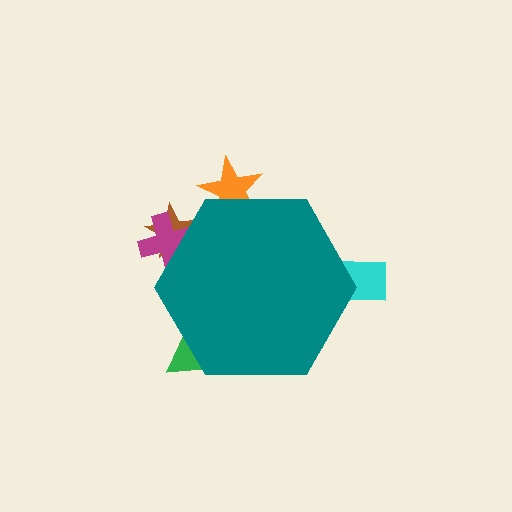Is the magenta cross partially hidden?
Yes, the magenta cross is partially hidden behind the teal hexagon.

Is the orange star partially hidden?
Yes, the orange star is partially hidden behind the teal hexagon.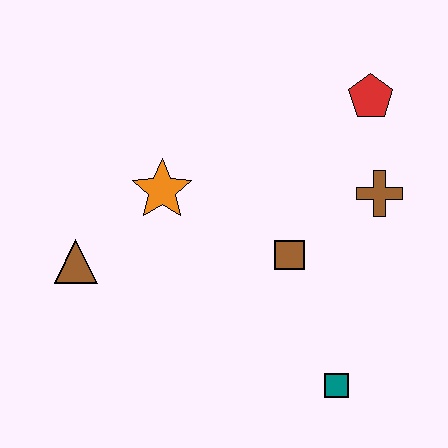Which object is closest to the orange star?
The brown triangle is closest to the orange star.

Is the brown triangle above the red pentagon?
No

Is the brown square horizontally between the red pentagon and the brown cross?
No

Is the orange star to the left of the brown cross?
Yes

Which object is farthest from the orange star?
The teal square is farthest from the orange star.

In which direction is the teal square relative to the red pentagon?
The teal square is below the red pentagon.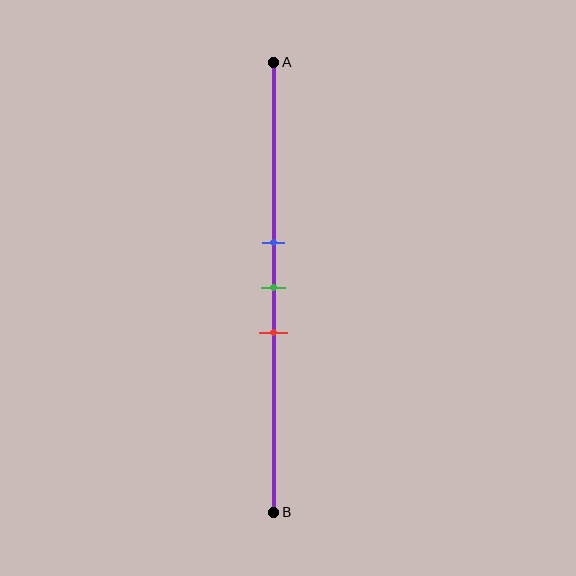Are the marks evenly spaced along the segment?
Yes, the marks are approximately evenly spaced.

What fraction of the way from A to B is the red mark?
The red mark is approximately 60% (0.6) of the way from A to B.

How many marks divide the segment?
There are 3 marks dividing the segment.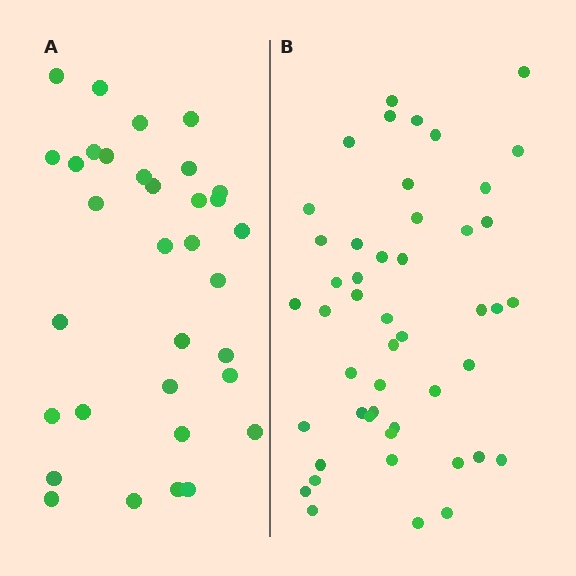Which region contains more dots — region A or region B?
Region B (the right region) has more dots.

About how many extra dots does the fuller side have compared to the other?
Region B has approximately 15 more dots than region A.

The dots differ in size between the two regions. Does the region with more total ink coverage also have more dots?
No. Region A has more total ink coverage because its dots are larger, but region B actually contains more individual dots. Total area can be misleading — the number of items is what matters here.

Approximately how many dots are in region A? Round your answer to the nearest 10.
About 30 dots. (The exact count is 33, which rounds to 30.)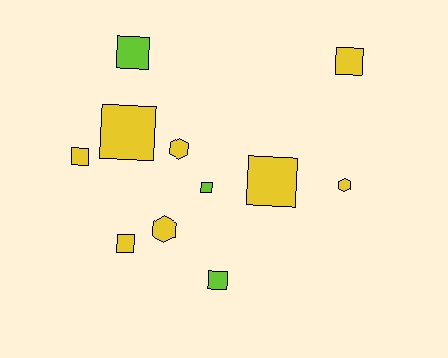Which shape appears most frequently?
Square, with 8 objects.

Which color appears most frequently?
Yellow, with 8 objects.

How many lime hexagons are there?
There are no lime hexagons.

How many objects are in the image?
There are 11 objects.